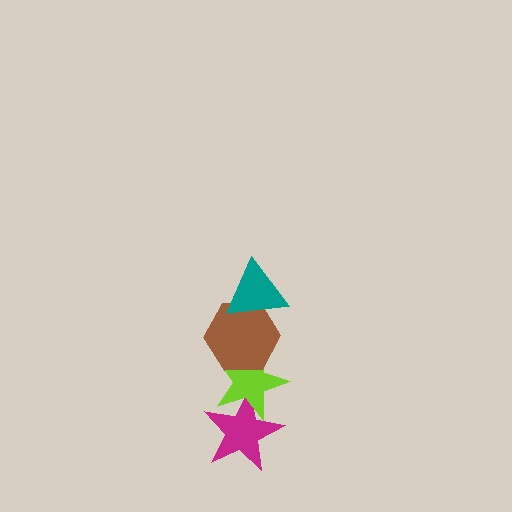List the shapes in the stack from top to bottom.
From top to bottom: the teal triangle, the brown hexagon, the lime star, the magenta star.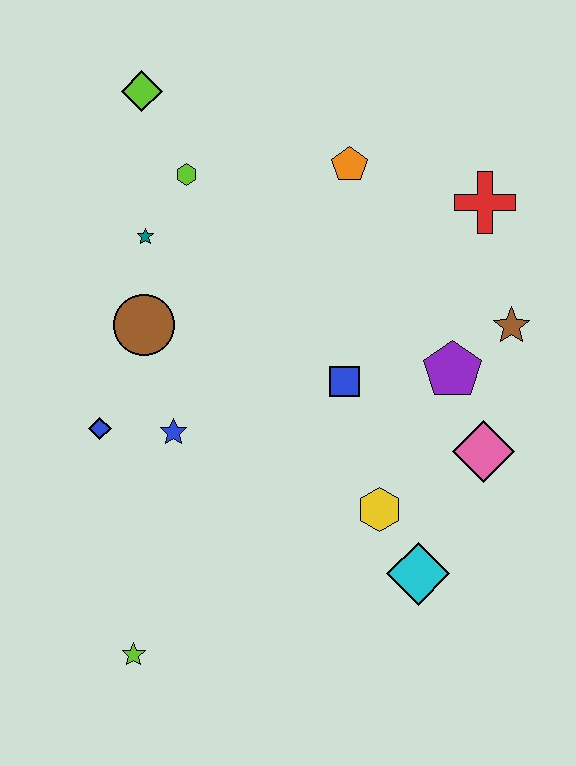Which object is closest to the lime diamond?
The lime hexagon is closest to the lime diamond.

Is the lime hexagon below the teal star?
No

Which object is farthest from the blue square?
The lime diamond is farthest from the blue square.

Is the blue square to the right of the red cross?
No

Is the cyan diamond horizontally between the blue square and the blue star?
No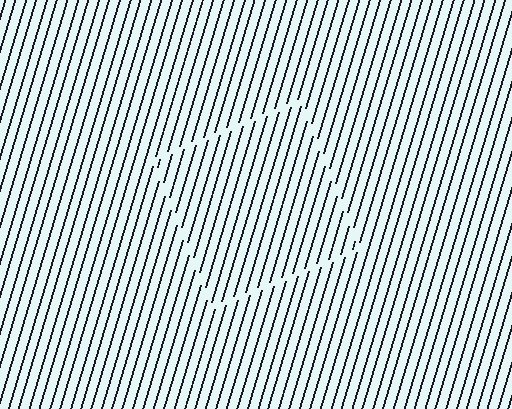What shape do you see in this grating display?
An illusory square. The interior of the shape contains the same grating, shifted by half a period — the contour is defined by the phase discontinuity where line-ends from the inner and outer gratings abut.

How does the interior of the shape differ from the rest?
The interior of the shape contains the same grating, shifted by half a period — the contour is defined by the phase discontinuity where line-ends from the inner and outer gratings abut.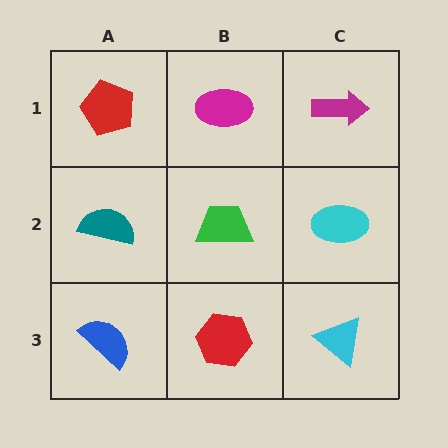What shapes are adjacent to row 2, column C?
A magenta arrow (row 1, column C), a cyan triangle (row 3, column C), a green trapezoid (row 2, column B).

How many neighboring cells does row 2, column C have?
3.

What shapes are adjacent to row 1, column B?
A green trapezoid (row 2, column B), a red pentagon (row 1, column A), a magenta arrow (row 1, column C).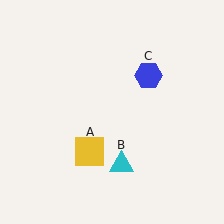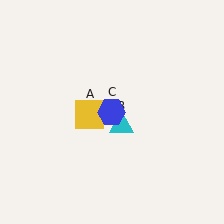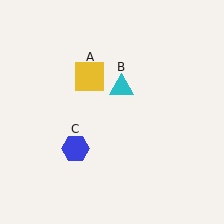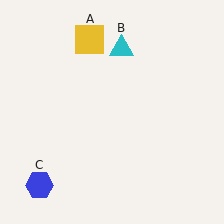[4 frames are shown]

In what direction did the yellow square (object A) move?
The yellow square (object A) moved up.